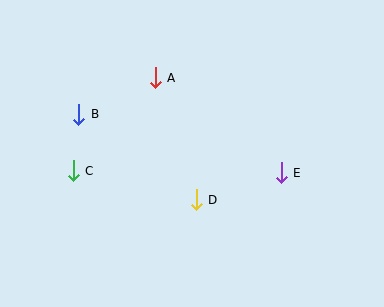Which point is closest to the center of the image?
Point D at (196, 200) is closest to the center.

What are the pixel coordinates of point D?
Point D is at (196, 200).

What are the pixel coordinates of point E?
Point E is at (281, 173).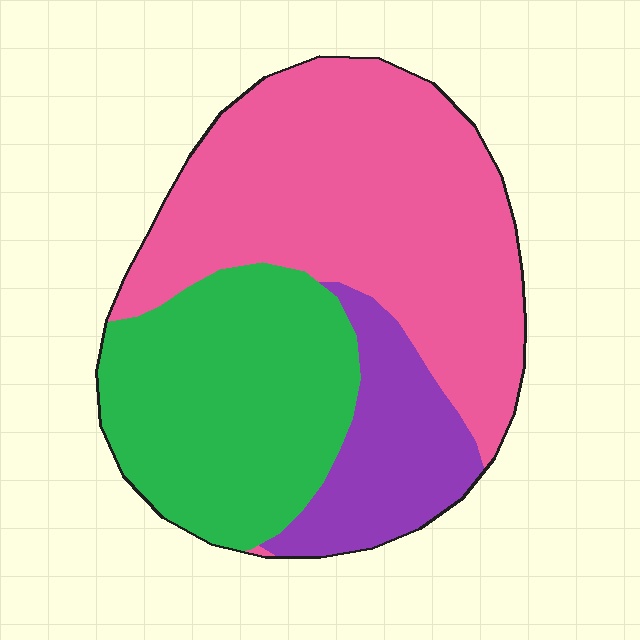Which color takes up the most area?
Pink, at roughly 50%.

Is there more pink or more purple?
Pink.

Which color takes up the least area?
Purple, at roughly 15%.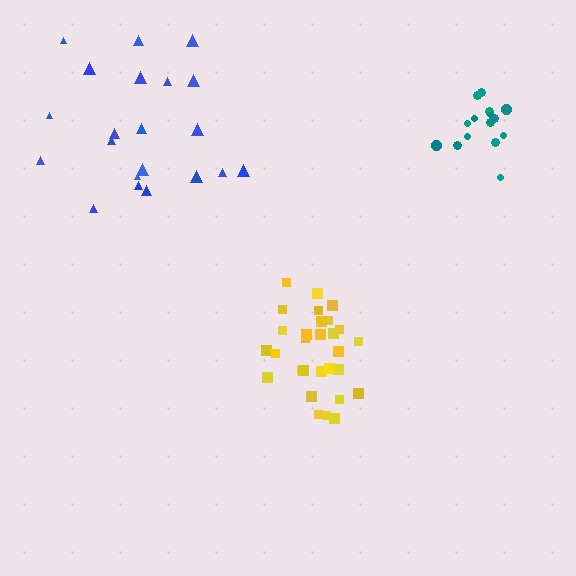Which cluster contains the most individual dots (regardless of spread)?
Yellow (30).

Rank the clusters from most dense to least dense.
teal, yellow, blue.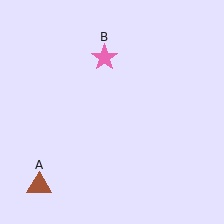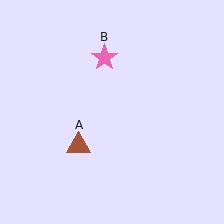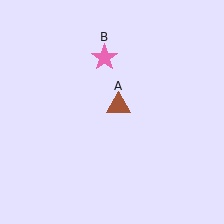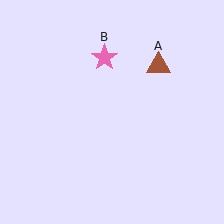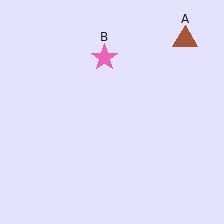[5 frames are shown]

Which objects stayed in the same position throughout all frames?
Pink star (object B) remained stationary.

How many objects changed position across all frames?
1 object changed position: brown triangle (object A).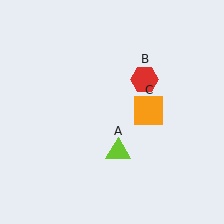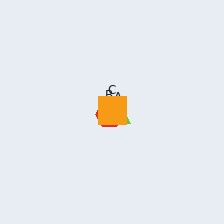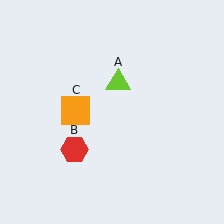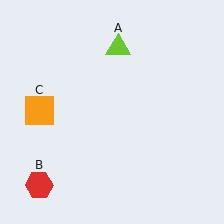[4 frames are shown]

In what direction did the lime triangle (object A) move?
The lime triangle (object A) moved up.